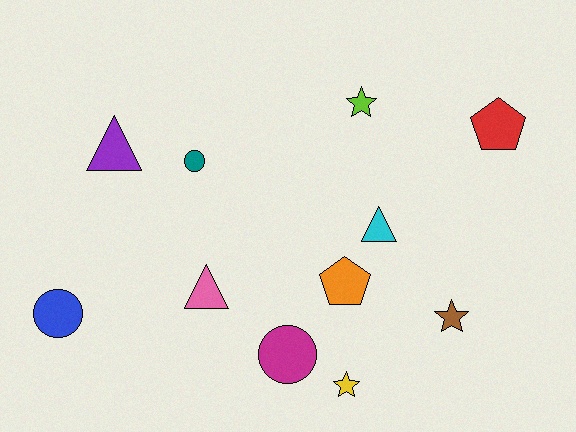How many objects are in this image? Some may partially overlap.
There are 11 objects.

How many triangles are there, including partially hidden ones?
There are 3 triangles.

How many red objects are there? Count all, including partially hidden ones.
There is 1 red object.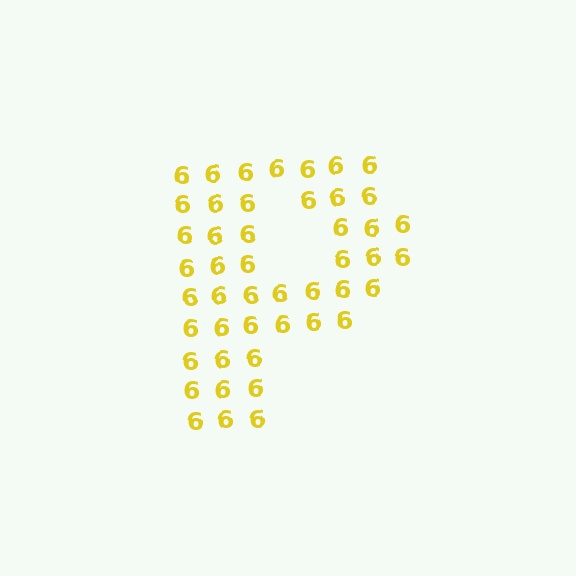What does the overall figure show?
The overall figure shows the letter P.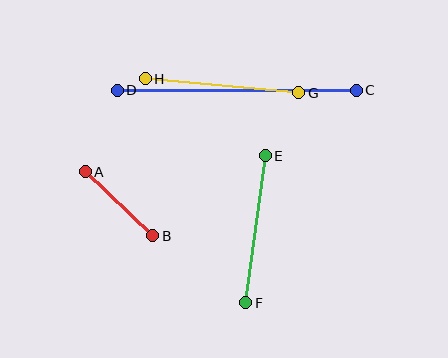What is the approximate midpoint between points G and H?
The midpoint is at approximately (222, 86) pixels.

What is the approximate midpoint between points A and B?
The midpoint is at approximately (119, 204) pixels.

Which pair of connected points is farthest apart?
Points C and D are farthest apart.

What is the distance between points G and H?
The distance is approximately 154 pixels.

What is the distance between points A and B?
The distance is approximately 93 pixels.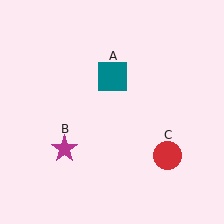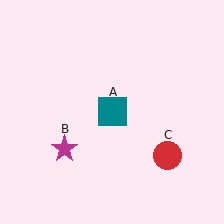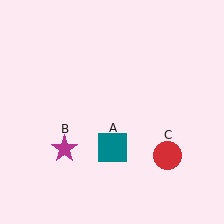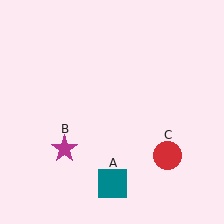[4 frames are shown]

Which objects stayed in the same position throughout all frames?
Magenta star (object B) and red circle (object C) remained stationary.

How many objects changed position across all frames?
1 object changed position: teal square (object A).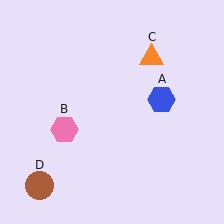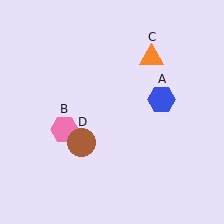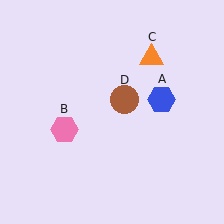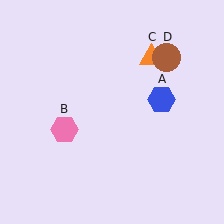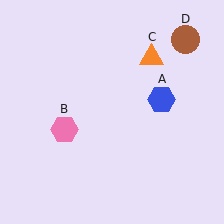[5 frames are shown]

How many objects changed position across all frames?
1 object changed position: brown circle (object D).